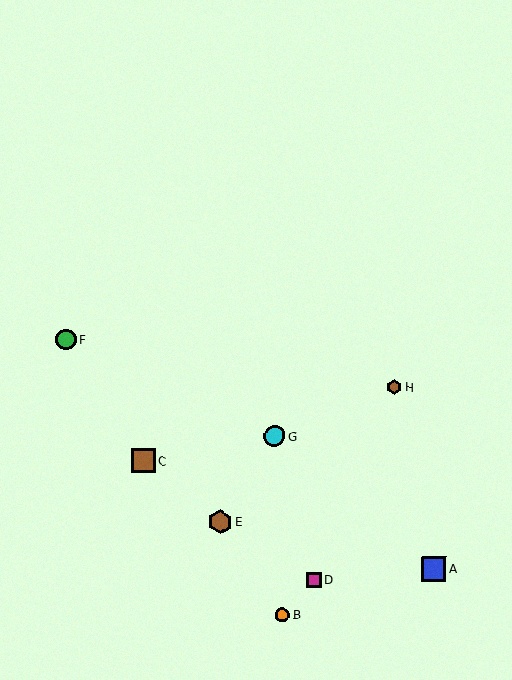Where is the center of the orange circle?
The center of the orange circle is at (282, 615).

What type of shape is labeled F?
Shape F is a green circle.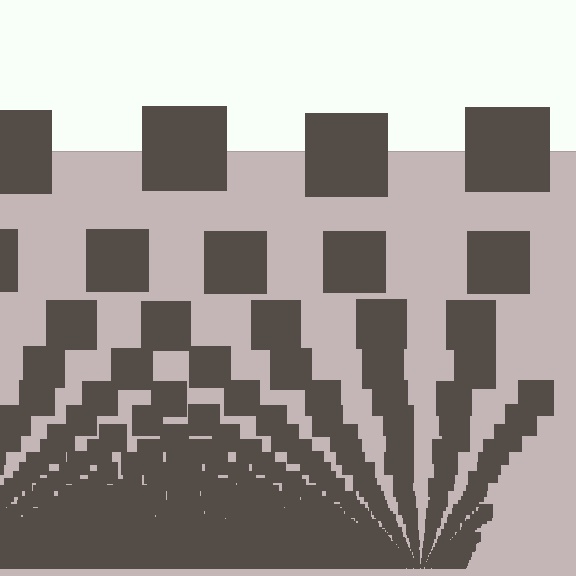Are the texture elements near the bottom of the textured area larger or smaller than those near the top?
Smaller. The gradient is inverted — elements near the bottom are smaller and denser.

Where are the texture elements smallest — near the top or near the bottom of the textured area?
Near the bottom.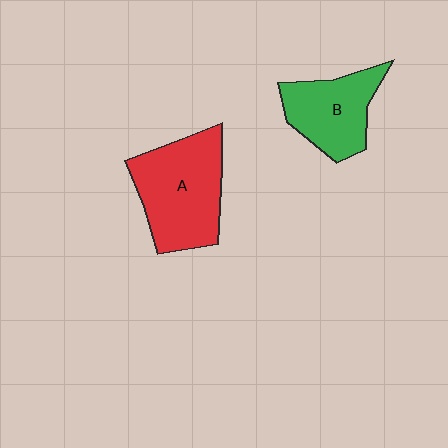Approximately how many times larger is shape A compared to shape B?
Approximately 1.4 times.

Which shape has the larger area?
Shape A (red).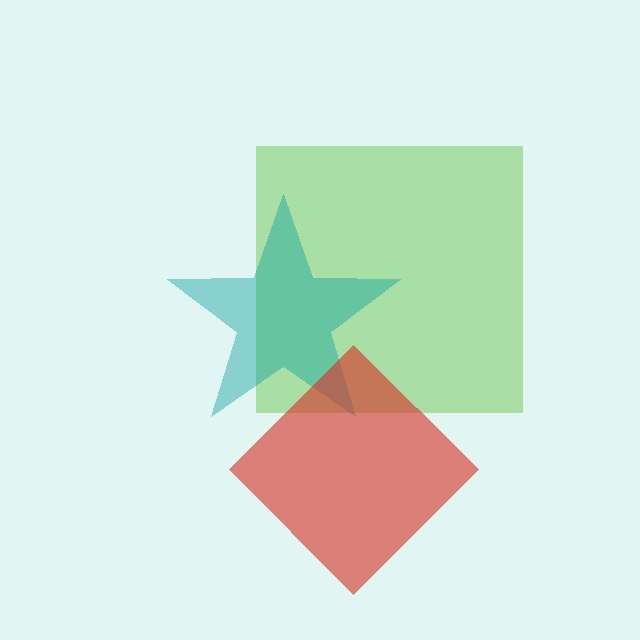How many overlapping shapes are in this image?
There are 3 overlapping shapes in the image.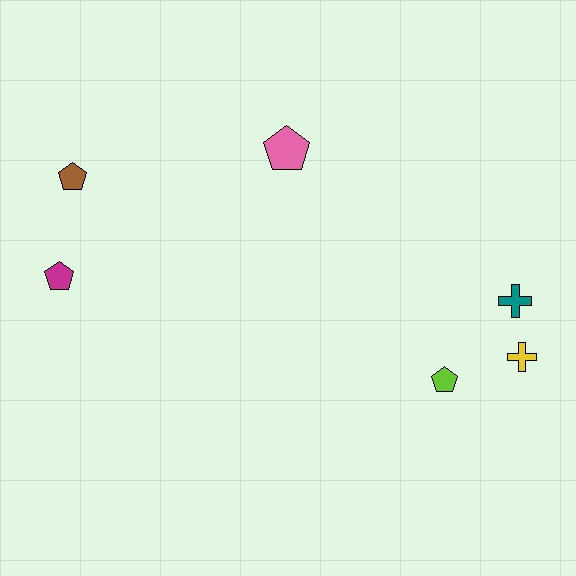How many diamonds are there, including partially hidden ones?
There are no diamonds.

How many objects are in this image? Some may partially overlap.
There are 6 objects.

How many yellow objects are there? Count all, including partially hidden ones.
There is 1 yellow object.